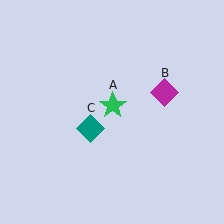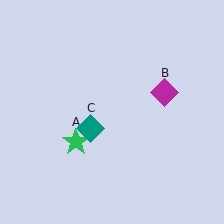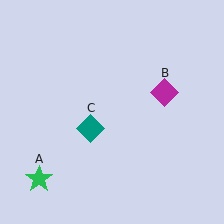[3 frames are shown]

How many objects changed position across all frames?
1 object changed position: green star (object A).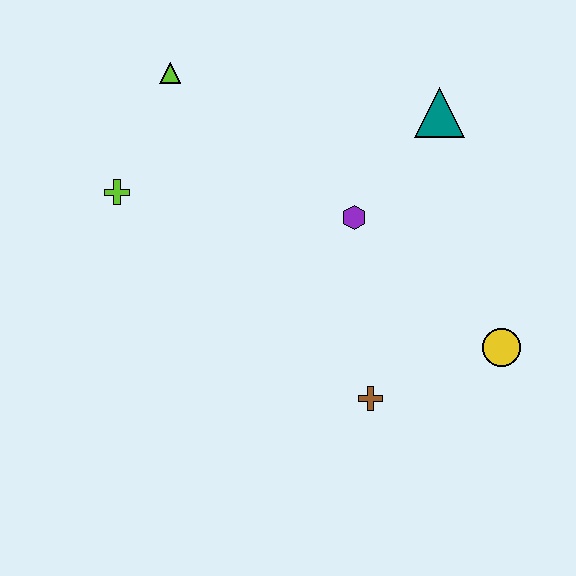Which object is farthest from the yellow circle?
The lime triangle is farthest from the yellow circle.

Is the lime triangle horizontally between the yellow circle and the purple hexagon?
No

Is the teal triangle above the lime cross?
Yes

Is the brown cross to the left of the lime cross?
No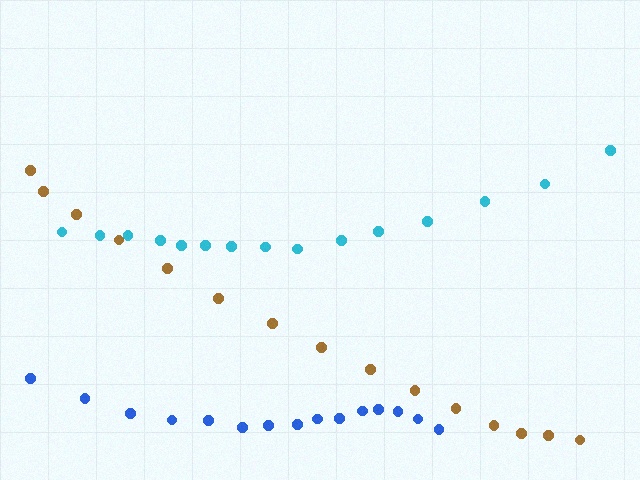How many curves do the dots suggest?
There are 3 distinct paths.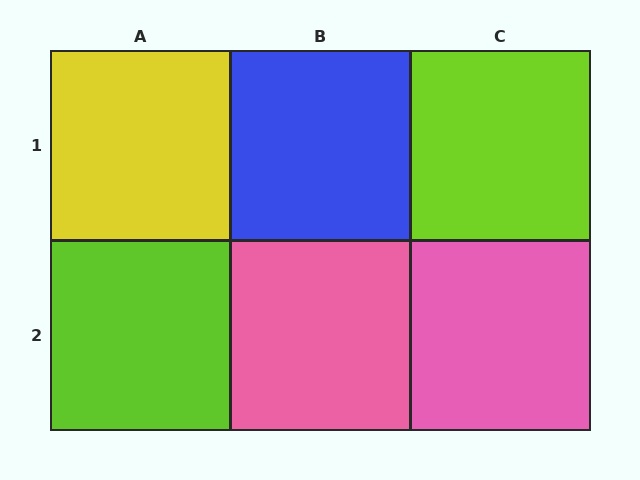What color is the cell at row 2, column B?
Pink.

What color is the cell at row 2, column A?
Lime.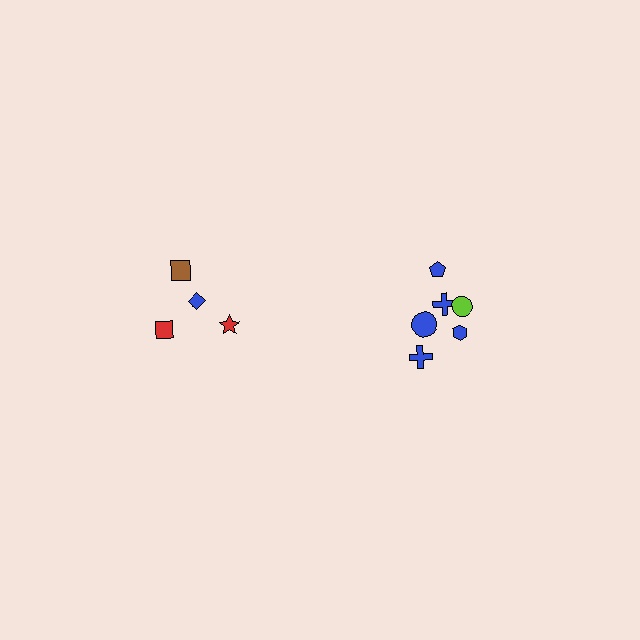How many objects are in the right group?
There are 6 objects.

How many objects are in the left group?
There are 4 objects.